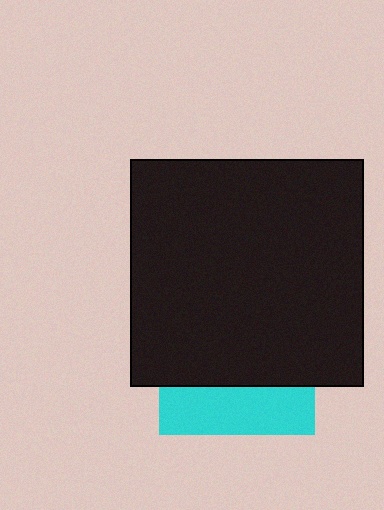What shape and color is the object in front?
The object in front is a black rectangle.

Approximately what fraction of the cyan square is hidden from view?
Roughly 70% of the cyan square is hidden behind the black rectangle.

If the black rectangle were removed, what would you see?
You would see the complete cyan square.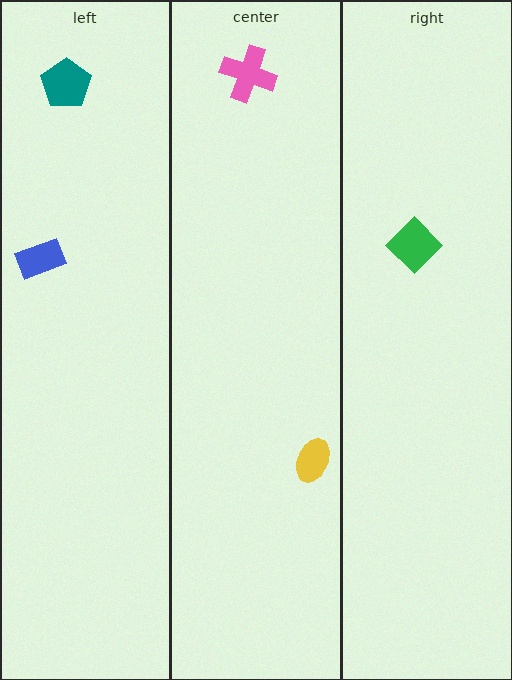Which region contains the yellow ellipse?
The center region.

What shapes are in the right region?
The green diamond.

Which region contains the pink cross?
The center region.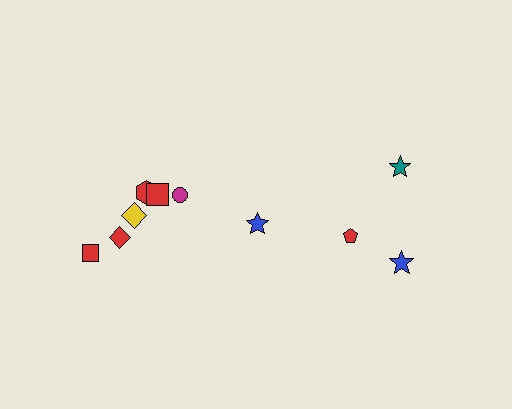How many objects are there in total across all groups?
There are 10 objects.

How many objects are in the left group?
There are 6 objects.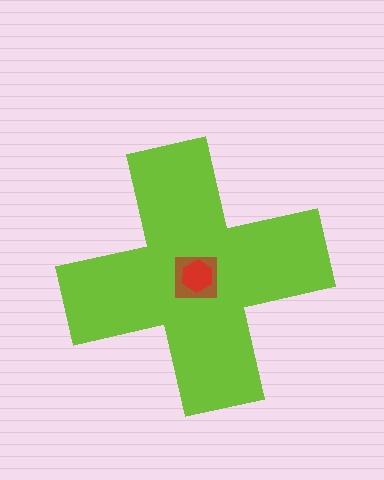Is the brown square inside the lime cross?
Yes.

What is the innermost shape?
The red hexagon.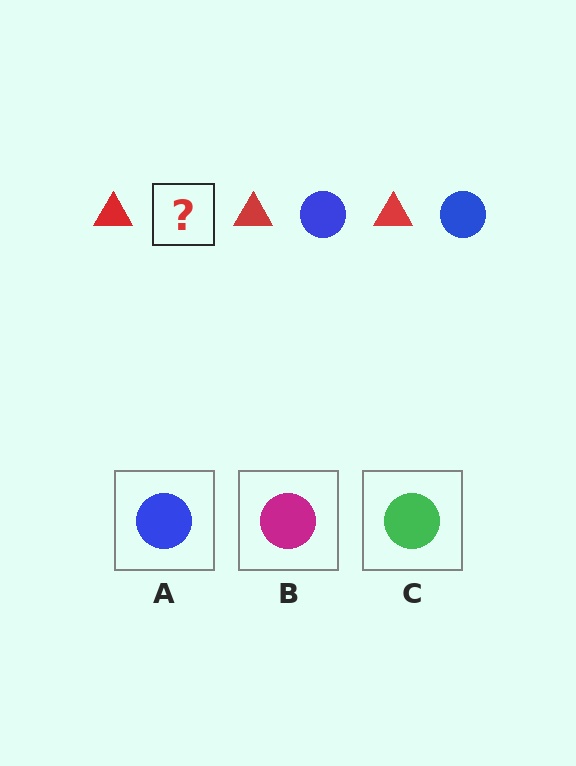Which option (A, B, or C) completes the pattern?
A.